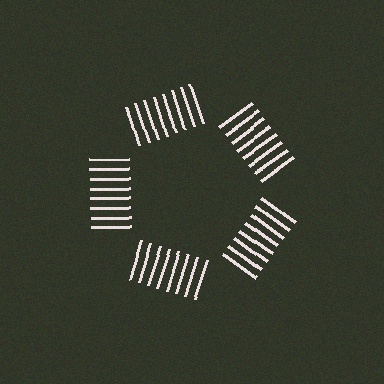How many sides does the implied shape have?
5 sides — the line-ends trace a pentagon.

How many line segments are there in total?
40 — 8 along each of the 5 edges.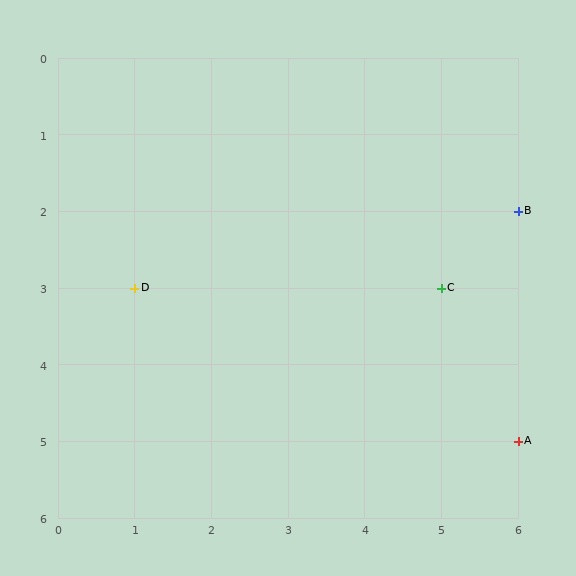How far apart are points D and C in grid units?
Points D and C are 4 columns apart.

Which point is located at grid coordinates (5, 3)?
Point C is at (5, 3).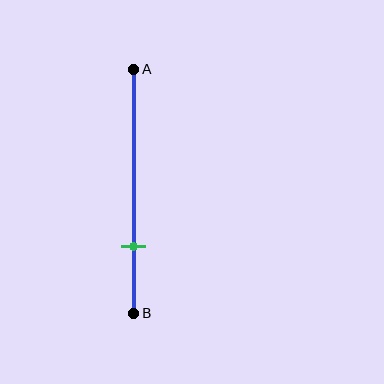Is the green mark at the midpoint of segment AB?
No, the mark is at about 75% from A, not at the 50% midpoint.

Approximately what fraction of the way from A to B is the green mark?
The green mark is approximately 75% of the way from A to B.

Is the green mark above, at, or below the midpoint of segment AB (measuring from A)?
The green mark is below the midpoint of segment AB.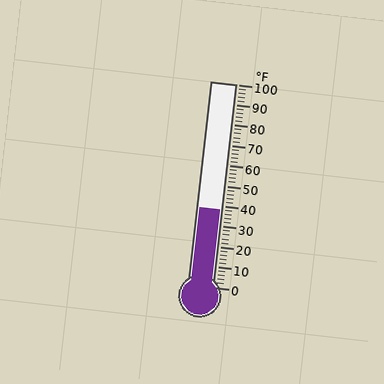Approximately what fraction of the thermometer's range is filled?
The thermometer is filled to approximately 40% of its range.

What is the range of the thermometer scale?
The thermometer scale ranges from 0°F to 100°F.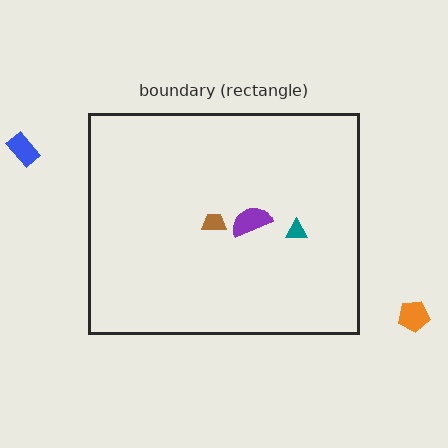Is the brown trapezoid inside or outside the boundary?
Inside.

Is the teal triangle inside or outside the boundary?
Inside.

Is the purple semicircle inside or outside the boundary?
Inside.